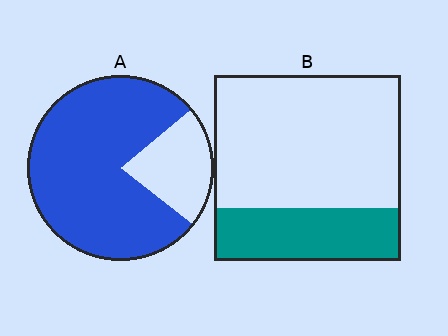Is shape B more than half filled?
No.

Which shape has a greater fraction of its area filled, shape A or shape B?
Shape A.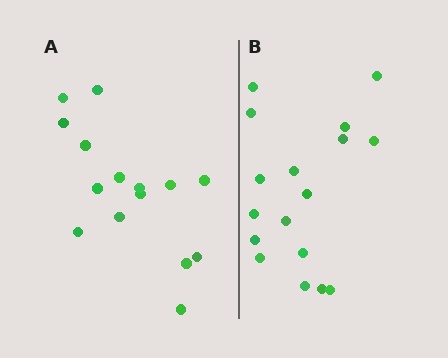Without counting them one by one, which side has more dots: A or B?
Region B (the right region) has more dots.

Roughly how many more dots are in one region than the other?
Region B has just a few more — roughly 2 or 3 more dots than region A.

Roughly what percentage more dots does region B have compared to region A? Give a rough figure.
About 15% more.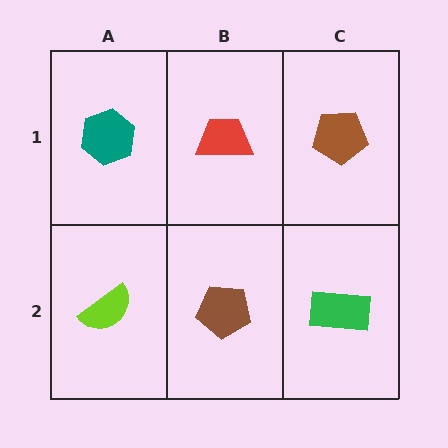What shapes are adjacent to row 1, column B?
A brown pentagon (row 2, column B), a teal hexagon (row 1, column A), a brown pentagon (row 1, column C).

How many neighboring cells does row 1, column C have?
2.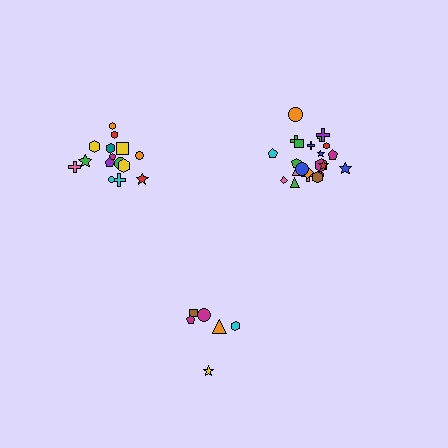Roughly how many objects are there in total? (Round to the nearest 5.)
Roughly 45 objects in total.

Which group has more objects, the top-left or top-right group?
The top-right group.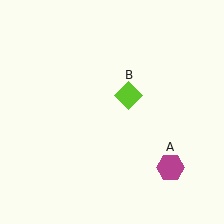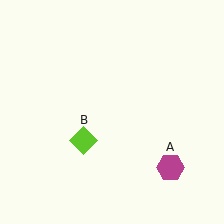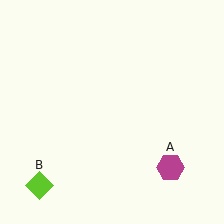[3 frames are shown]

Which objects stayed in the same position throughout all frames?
Magenta hexagon (object A) remained stationary.